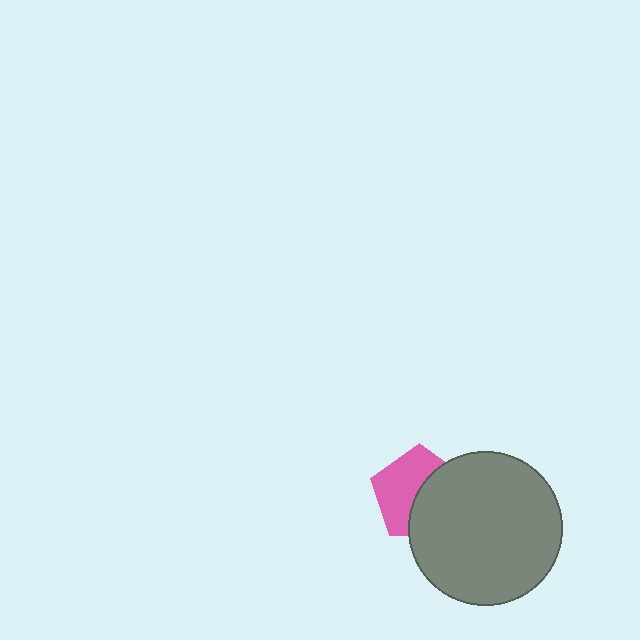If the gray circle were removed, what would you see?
You would see the complete pink pentagon.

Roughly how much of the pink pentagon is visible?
About half of it is visible (roughly 52%).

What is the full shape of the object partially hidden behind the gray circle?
The partially hidden object is a pink pentagon.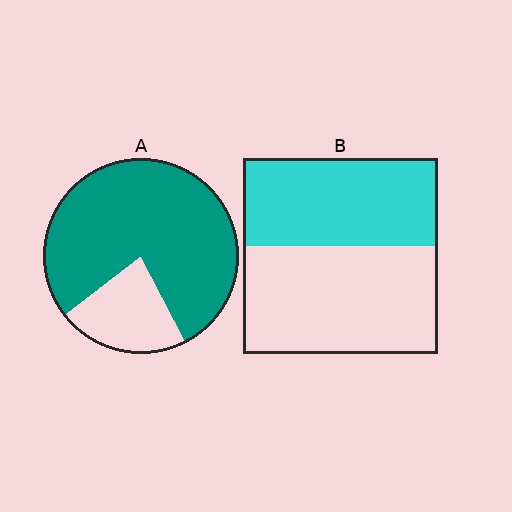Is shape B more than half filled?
No.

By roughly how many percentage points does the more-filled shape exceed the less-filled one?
By roughly 35 percentage points (A over B).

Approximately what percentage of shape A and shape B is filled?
A is approximately 80% and B is approximately 45%.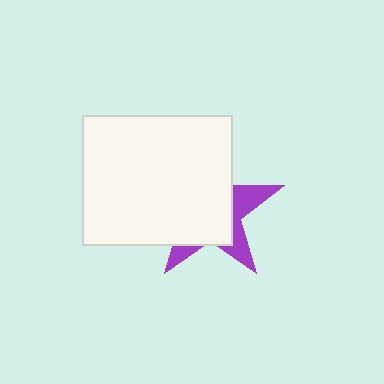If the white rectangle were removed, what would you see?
You would see the complete purple star.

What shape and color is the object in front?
The object in front is a white rectangle.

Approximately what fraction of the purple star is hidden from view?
Roughly 69% of the purple star is hidden behind the white rectangle.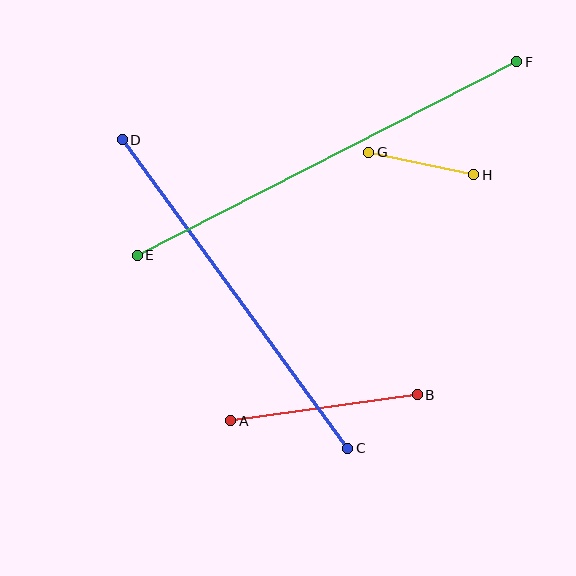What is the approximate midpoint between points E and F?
The midpoint is at approximately (327, 159) pixels.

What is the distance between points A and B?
The distance is approximately 188 pixels.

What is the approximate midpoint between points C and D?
The midpoint is at approximately (235, 294) pixels.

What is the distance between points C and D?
The distance is approximately 382 pixels.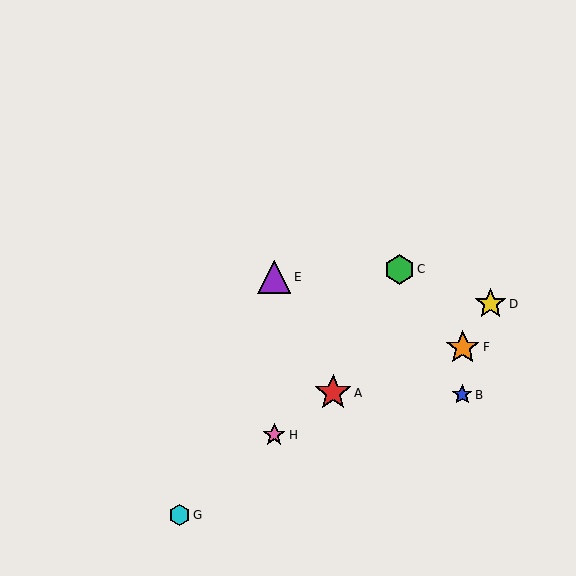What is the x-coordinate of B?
Object B is at x≈462.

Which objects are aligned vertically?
Objects E, H are aligned vertically.